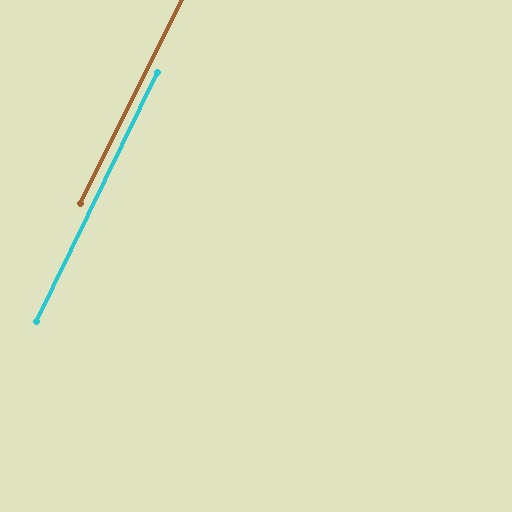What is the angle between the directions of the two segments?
Approximately 0 degrees.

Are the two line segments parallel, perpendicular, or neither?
Parallel — their directions differ by only 0.3°.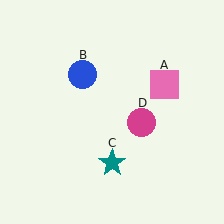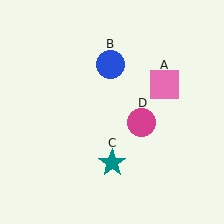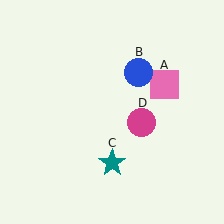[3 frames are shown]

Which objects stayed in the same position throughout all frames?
Pink square (object A) and teal star (object C) and magenta circle (object D) remained stationary.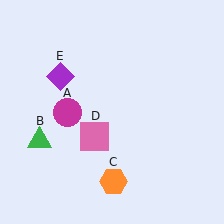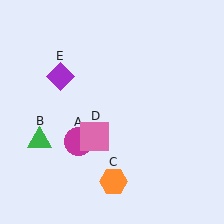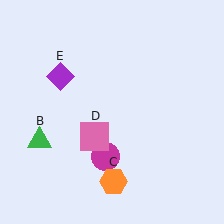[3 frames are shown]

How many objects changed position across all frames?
1 object changed position: magenta circle (object A).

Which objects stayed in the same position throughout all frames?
Green triangle (object B) and orange hexagon (object C) and pink square (object D) and purple diamond (object E) remained stationary.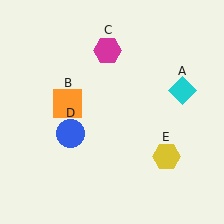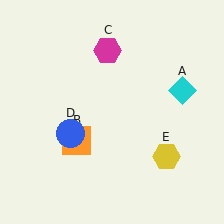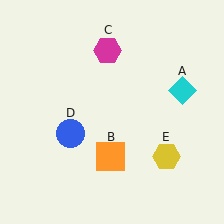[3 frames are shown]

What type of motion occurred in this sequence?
The orange square (object B) rotated counterclockwise around the center of the scene.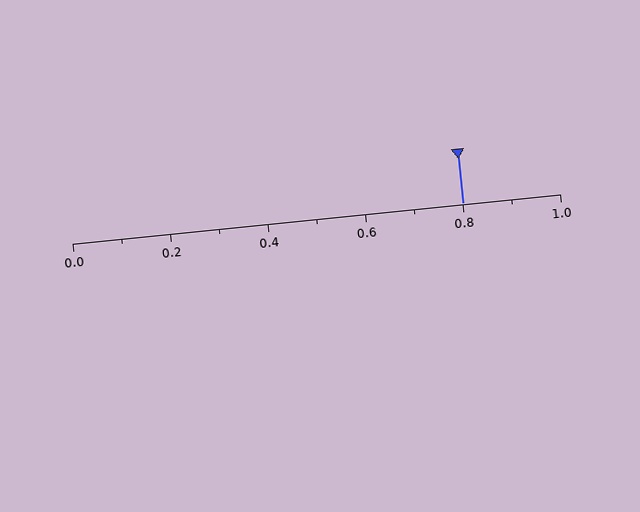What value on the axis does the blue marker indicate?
The marker indicates approximately 0.8.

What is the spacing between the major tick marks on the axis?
The major ticks are spaced 0.2 apart.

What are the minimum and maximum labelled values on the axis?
The axis runs from 0.0 to 1.0.